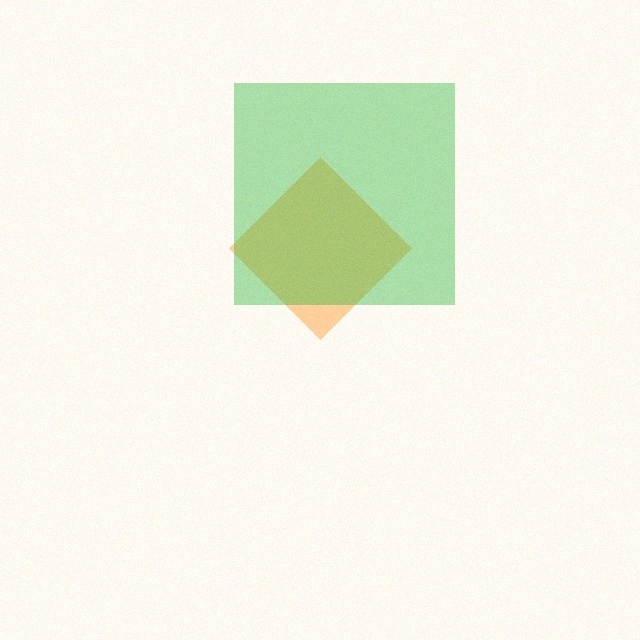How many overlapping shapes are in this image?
There are 2 overlapping shapes in the image.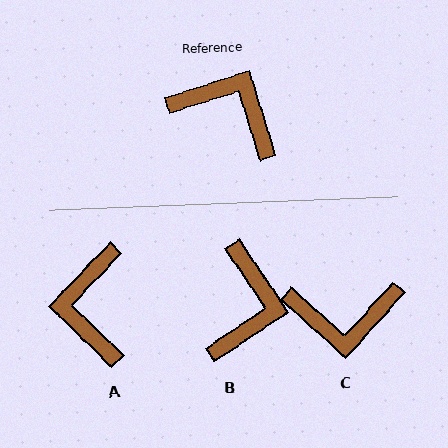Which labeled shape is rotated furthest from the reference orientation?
C, about 150 degrees away.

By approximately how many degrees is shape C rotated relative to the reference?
Approximately 150 degrees clockwise.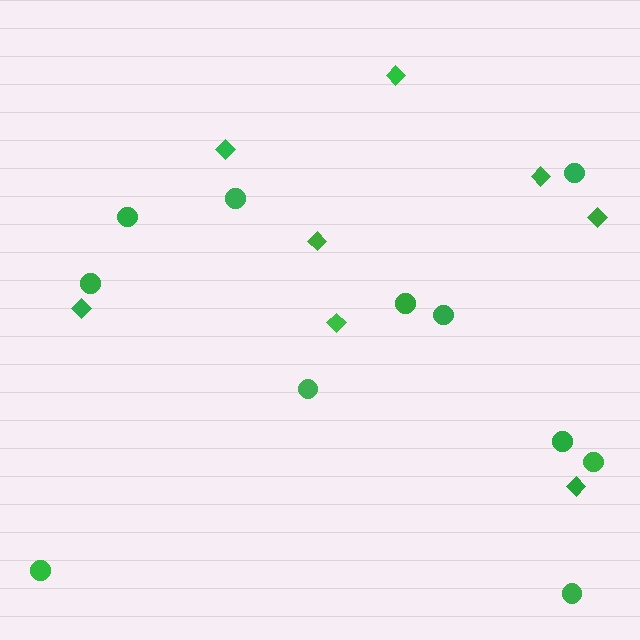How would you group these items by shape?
There are 2 groups: one group of diamonds (8) and one group of circles (11).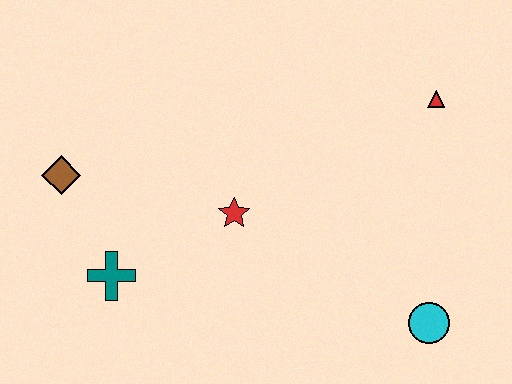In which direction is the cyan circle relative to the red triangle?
The cyan circle is below the red triangle.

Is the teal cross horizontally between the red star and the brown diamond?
Yes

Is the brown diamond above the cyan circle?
Yes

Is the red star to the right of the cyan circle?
No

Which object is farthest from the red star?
The red triangle is farthest from the red star.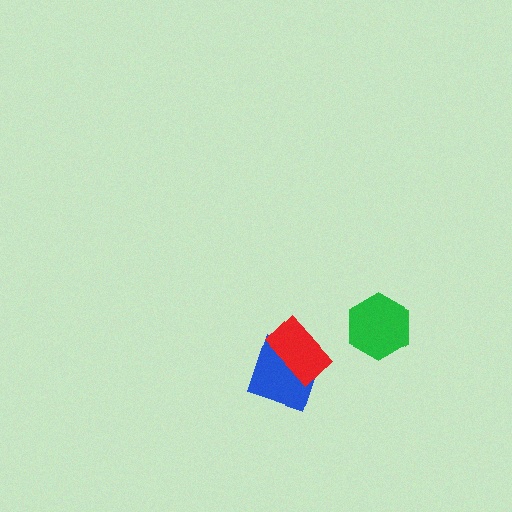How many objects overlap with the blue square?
1 object overlaps with the blue square.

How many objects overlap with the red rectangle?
1 object overlaps with the red rectangle.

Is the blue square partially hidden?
Yes, it is partially covered by another shape.